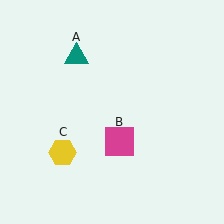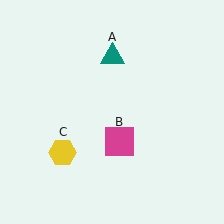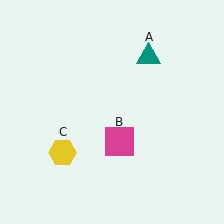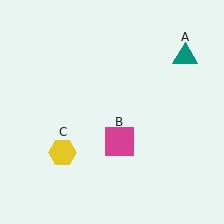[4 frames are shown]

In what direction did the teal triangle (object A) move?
The teal triangle (object A) moved right.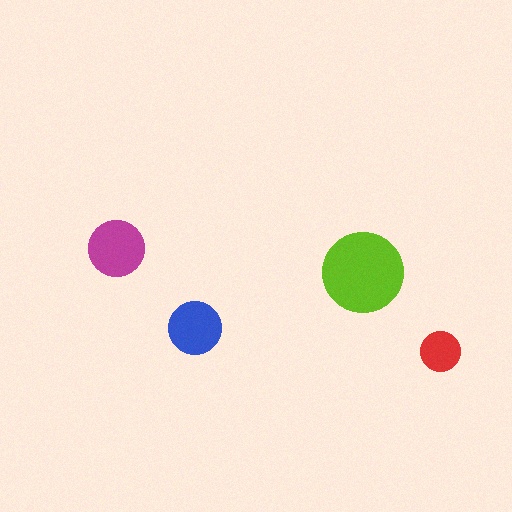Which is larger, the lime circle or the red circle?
The lime one.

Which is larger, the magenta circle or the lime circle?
The lime one.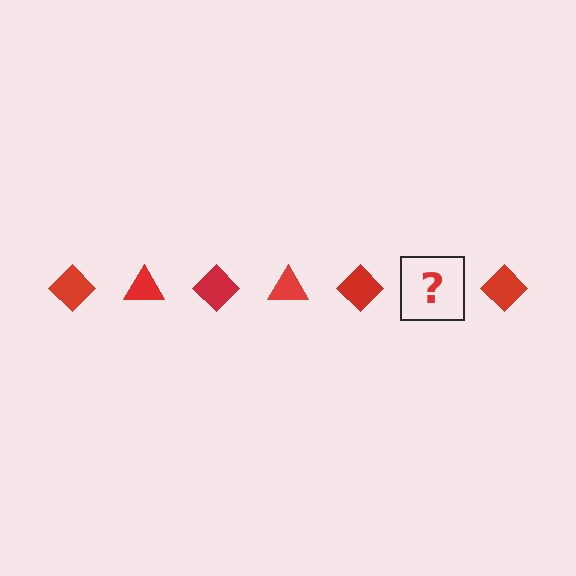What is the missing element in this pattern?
The missing element is a red triangle.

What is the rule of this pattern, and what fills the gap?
The rule is that the pattern cycles through diamond, triangle shapes in red. The gap should be filled with a red triangle.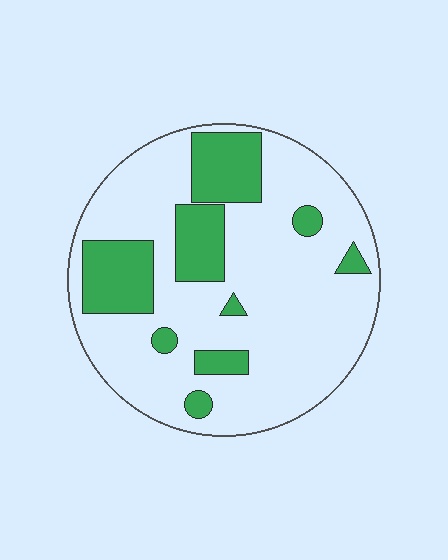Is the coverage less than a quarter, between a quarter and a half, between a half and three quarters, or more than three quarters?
Less than a quarter.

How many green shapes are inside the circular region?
9.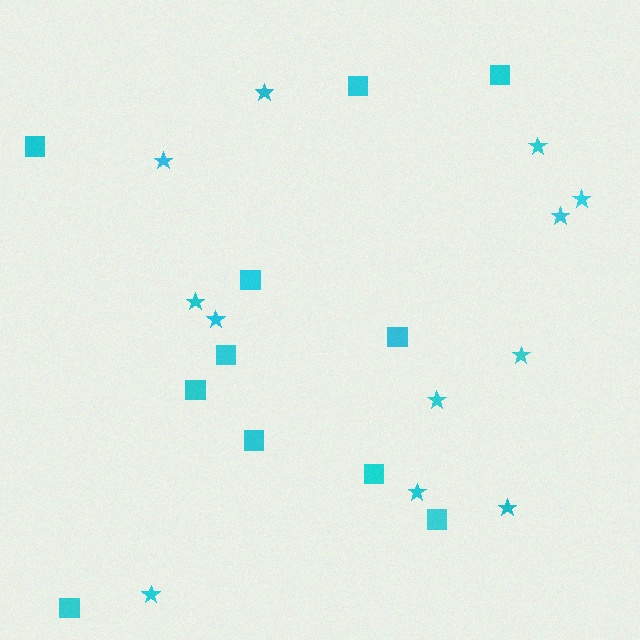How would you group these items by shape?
There are 2 groups: one group of squares (11) and one group of stars (12).